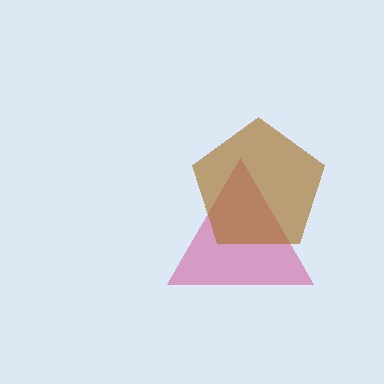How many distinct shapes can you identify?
There are 2 distinct shapes: a magenta triangle, a brown pentagon.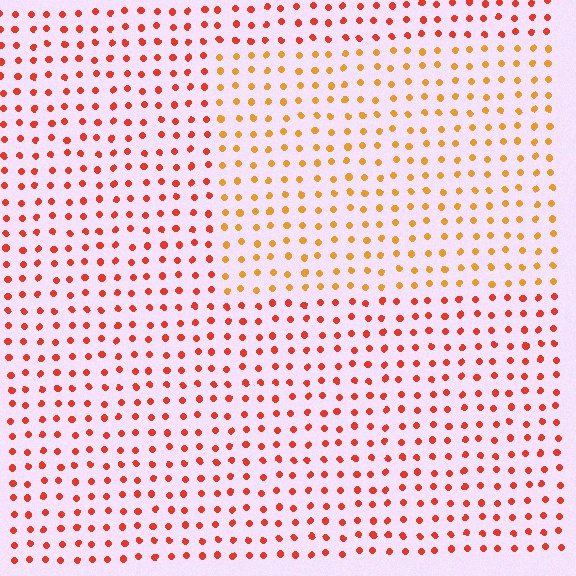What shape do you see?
I see a rectangle.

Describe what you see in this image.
The image is filled with small red elements in a uniform arrangement. A rectangle-shaped region is visible where the elements are tinted to a slightly different hue, forming a subtle color boundary.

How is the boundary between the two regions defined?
The boundary is defined purely by a slight shift in hue (about 31 degrees). Spacing, size, and orientation are identical on both sides.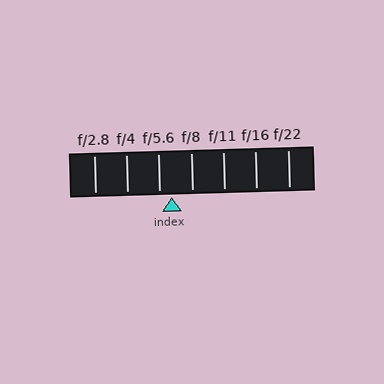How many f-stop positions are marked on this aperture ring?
There are 7 f-stop positions marked.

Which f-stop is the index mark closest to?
The index mark is closest to f/5.6.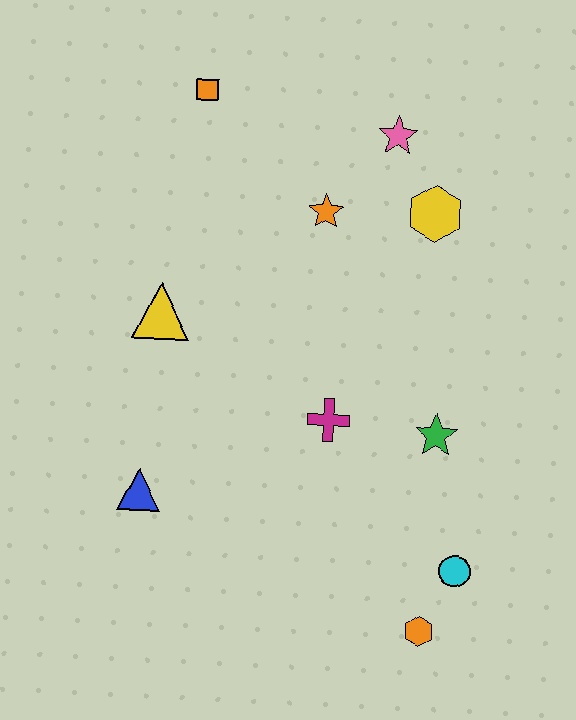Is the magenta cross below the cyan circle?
No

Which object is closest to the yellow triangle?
The blue triangle is closest to the yellow triangle.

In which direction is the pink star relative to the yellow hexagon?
The pink star is above the yellow hexagon.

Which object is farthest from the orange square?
The orange hexagon is farthest from the orange square.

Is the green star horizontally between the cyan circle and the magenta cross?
Yes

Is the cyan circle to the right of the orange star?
Yes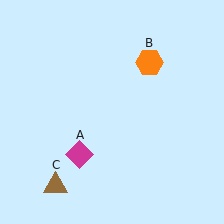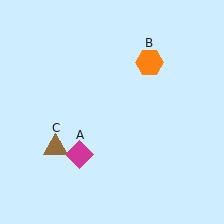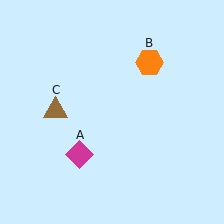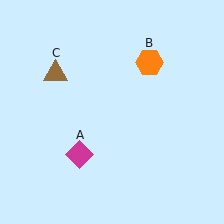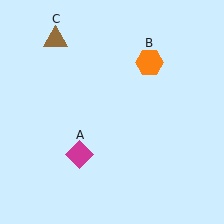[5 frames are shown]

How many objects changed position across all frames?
1 object changed position: brown triangle (object C).